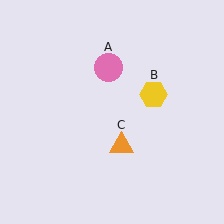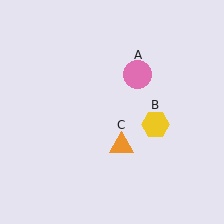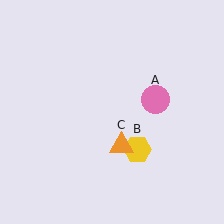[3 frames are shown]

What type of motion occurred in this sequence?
The pink circle (object A), yellow hexagon (object B) rotated clockwise around the center of the scene.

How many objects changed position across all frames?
2 objects changed position: pink circle (object A), yellow hexagon (object B).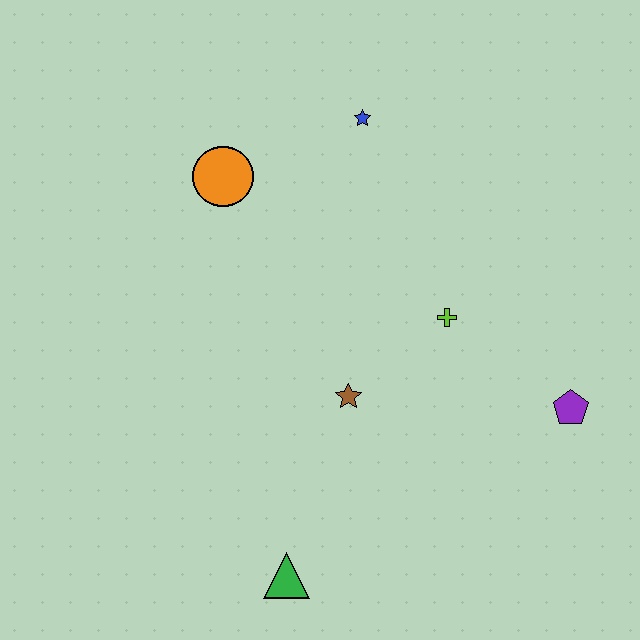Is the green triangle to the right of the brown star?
No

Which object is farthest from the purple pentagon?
The orange circle is farthest from the purple pentagon.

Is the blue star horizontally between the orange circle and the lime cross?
Yes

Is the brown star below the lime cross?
Yes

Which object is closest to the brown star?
The lime cross is closest to the brown star.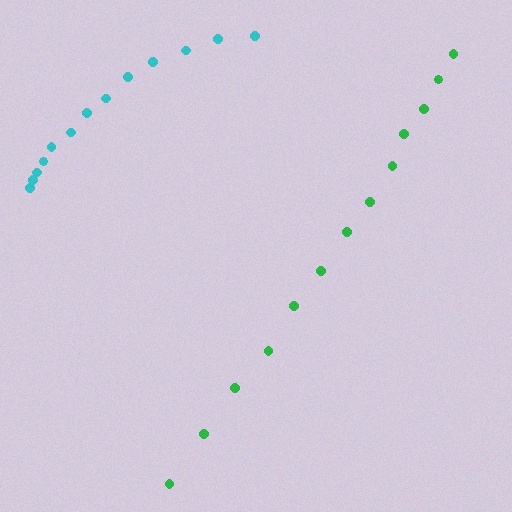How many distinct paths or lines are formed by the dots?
There are 2 distinct paths.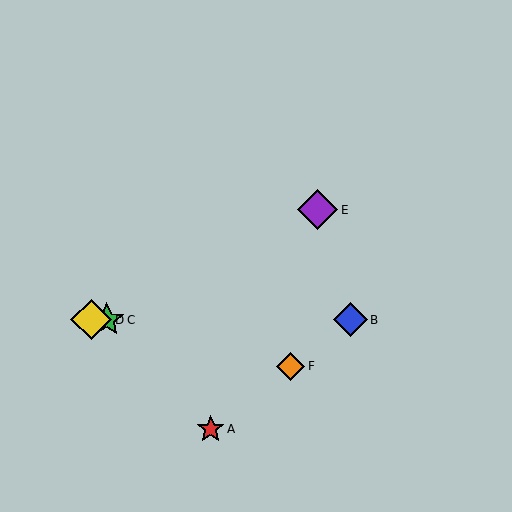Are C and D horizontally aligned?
Yes, both are at y≈320.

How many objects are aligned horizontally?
3 objects (B, C, D) are aligned horizontally.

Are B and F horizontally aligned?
No, B is at y≈320 and F is at y≈366.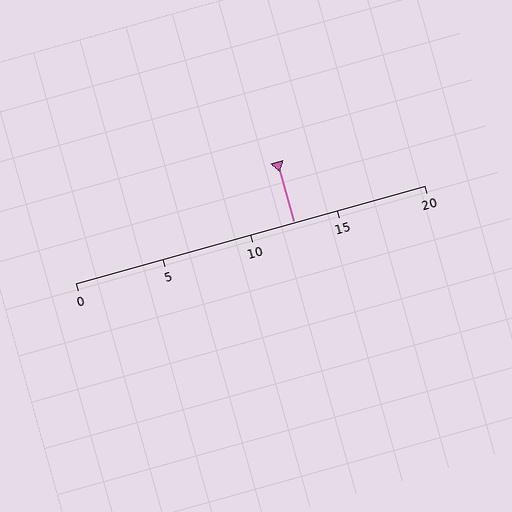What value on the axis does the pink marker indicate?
The marker indicates approximately 12.5.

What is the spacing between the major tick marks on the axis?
The major ticks are spaced 5 apart.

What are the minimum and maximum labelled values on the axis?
The axis runs from 0 to 20.